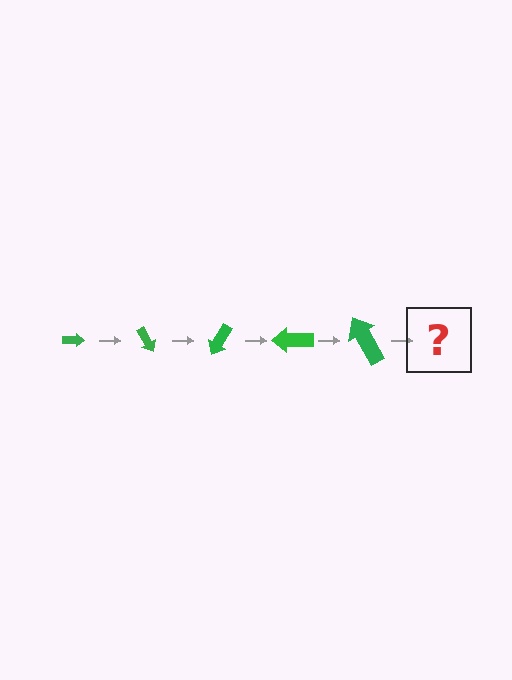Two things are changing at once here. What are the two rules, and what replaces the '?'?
The two rules are that the arrow grows larger each step and it rotates 60 degrees each step. The '?' should be an arrow, larger than the previous one and rotated 300 degrees from the start.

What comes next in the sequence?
The next element should be an arrow, larger than the previous one and rotated 300 degrees from the start.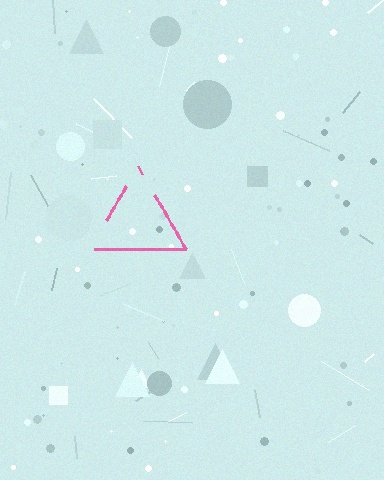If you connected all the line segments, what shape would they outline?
They would outline a triangle.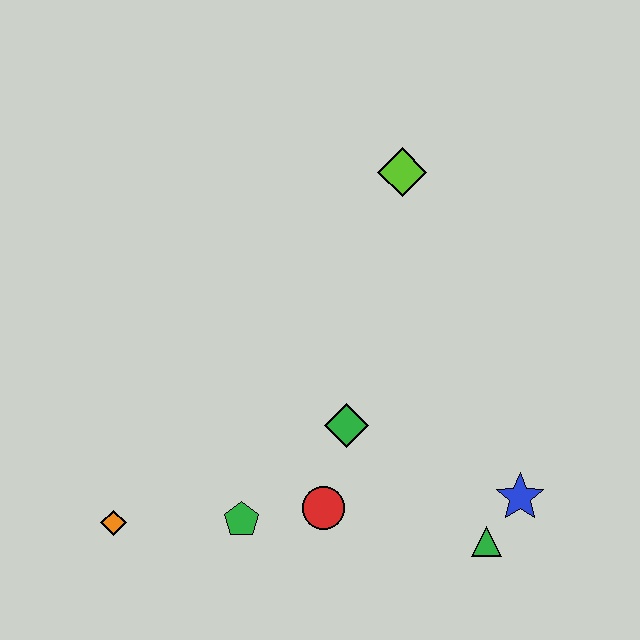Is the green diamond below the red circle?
No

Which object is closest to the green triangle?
The blue star is closest to the green triangle.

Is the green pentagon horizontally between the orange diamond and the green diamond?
Yes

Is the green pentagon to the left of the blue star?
Yes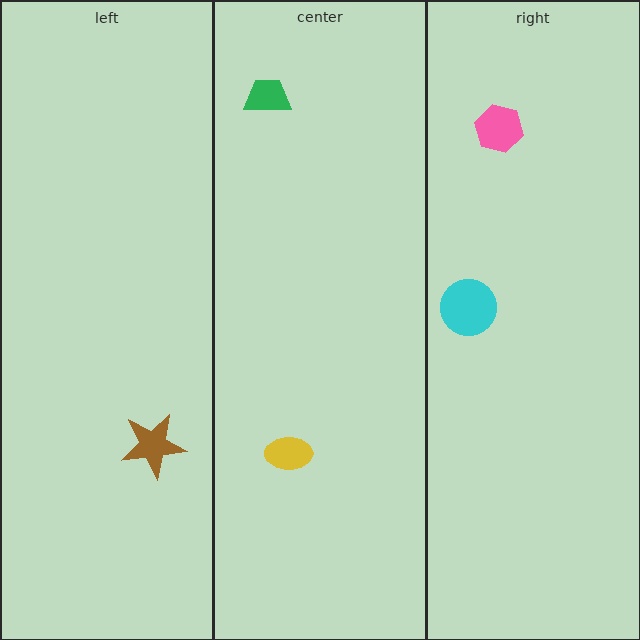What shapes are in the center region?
The yellow ellipse, the green trapezoid.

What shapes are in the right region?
The cyan circle, the pink hexagon.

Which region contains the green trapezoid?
The center region.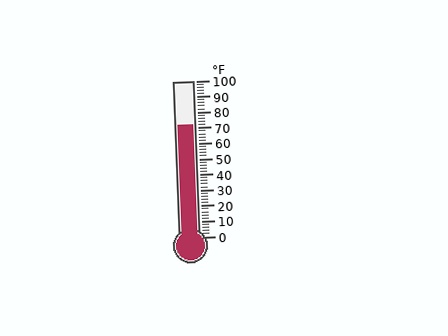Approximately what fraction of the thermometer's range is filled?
The thermometer is filled to approximately 70% of its range.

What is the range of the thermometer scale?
The thermometer scale ranges from 0°F to 100°F.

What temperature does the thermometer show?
The thermometer shows approximately 72°F.